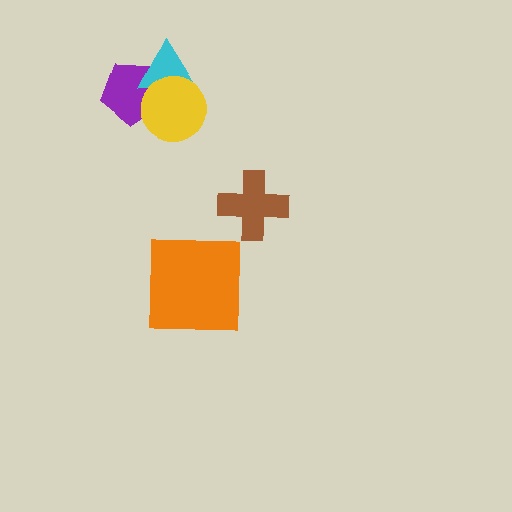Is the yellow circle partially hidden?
No, no other shape covers it.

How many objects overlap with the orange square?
0 objects overlap with the orange square.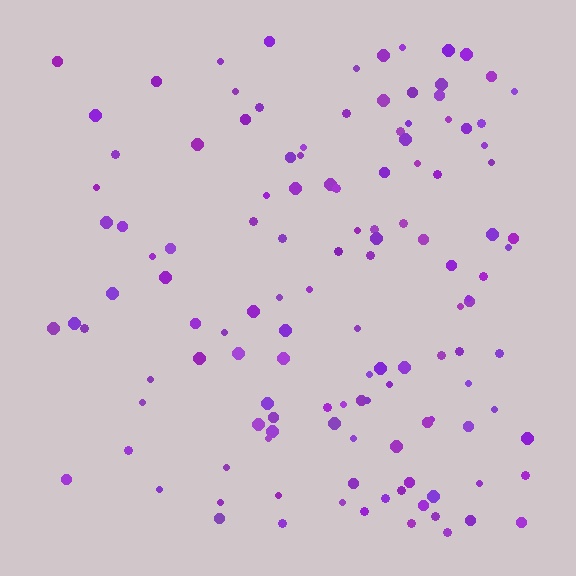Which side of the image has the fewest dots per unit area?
The left.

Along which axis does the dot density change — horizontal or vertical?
Horizontal.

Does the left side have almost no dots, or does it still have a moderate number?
Still a moderate number, just noticeably fewer than the right.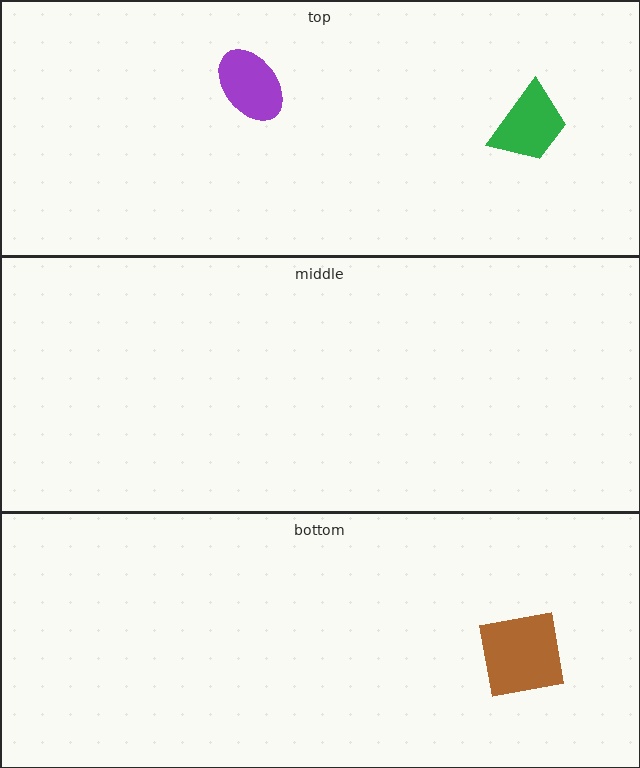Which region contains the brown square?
The bottom region.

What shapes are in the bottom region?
The brown square.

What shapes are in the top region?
The green trapezoid, the purple ellipse.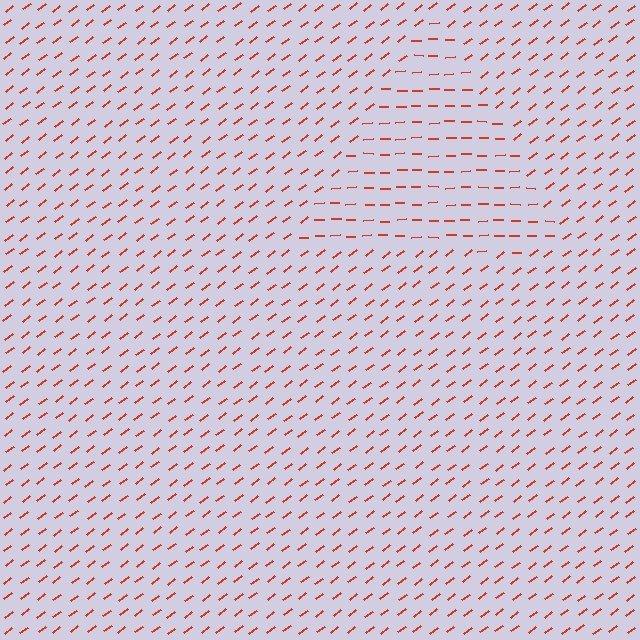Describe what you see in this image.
The image is filled with small red line segments. A triangle region in the image has lines oriented differently from the surrounding lines, creating a visible texture boundary.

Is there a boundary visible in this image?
Yes, there is a texture boundary formed by a change in line orientation.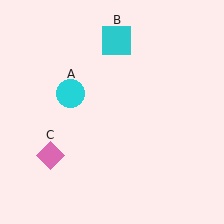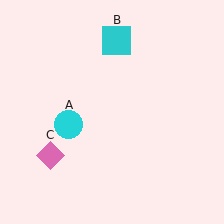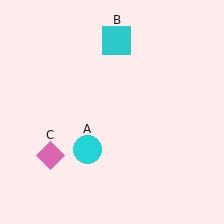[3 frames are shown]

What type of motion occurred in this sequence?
The cyan circle (object A) rotated counterclockwise around the center of the scene.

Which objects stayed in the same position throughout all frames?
Cyan square (object B) and pink diamond (object C) remained stationary.